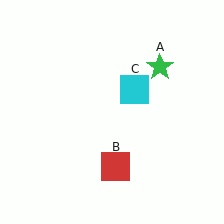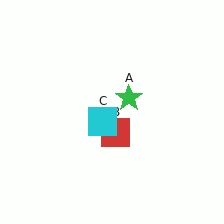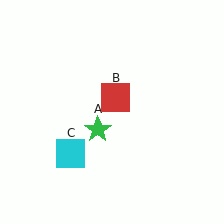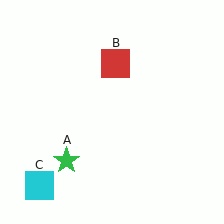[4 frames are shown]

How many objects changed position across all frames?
3 objects changed position: green star (object A), red square (object B), cyan square (object C).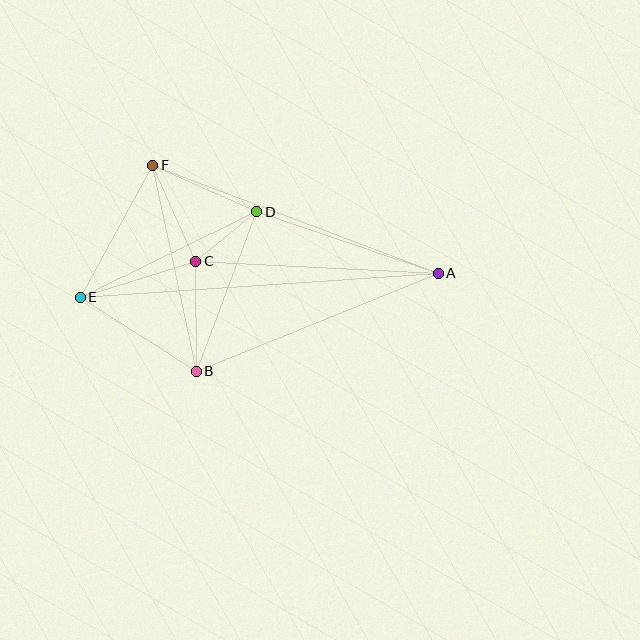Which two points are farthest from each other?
Points A and E are farthest from each other.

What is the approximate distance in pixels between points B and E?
The distance between B and E is approximately 138 pixels.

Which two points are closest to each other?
Points C and D are closest to each other.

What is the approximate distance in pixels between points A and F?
The distance between A and F is approximately 306 pixels.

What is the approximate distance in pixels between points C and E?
The distance between C and E is approximately 121 pixels.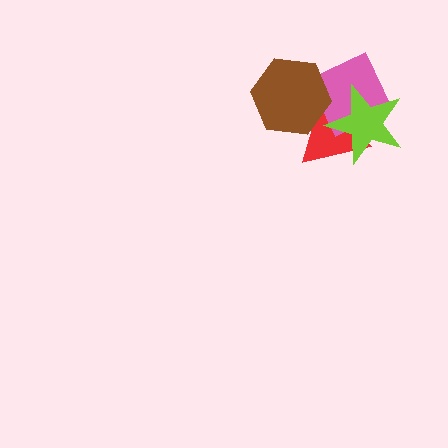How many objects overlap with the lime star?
2 objects overlap with the lime star.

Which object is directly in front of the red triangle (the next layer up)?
The pink diamond is directly in front of the red triangle.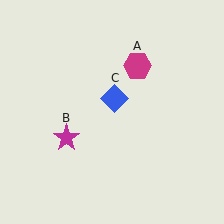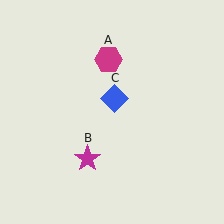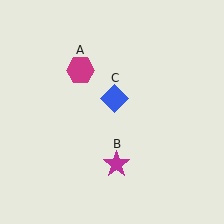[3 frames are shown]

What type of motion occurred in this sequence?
The magenta hexagon (object A), magenta star (object B) rotated counterclockwise around the center of the scene.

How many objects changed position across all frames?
2 objects changed position: magenta hexagon (object A), magenta star (object B).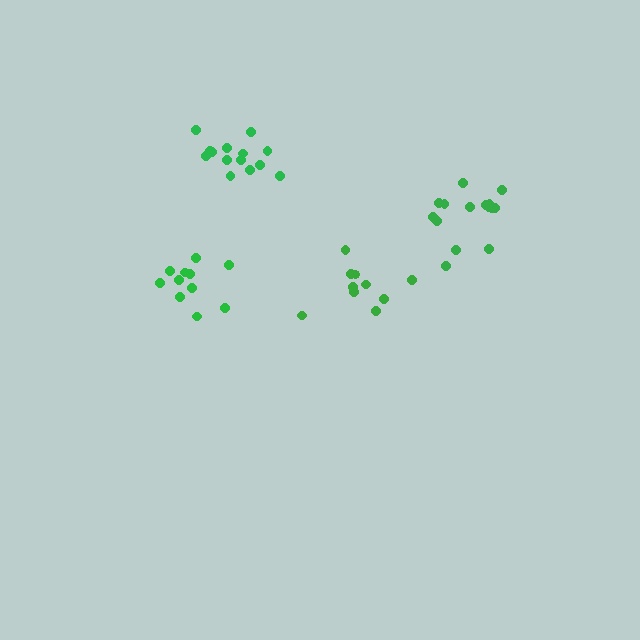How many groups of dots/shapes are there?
There are 4 groups.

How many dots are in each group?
Group 1: 10 dots, Group 2: 14 dots, Group 3: 11 dots, Group 4: 16 dots (51 total).